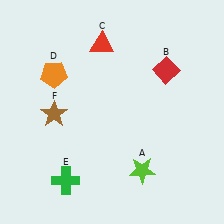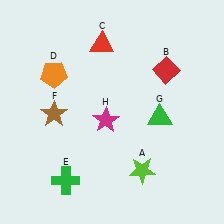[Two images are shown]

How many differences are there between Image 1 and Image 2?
There are 2 differences between the two images.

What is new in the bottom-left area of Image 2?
A magenta star (H) was added in the bottom-left area of Image 2.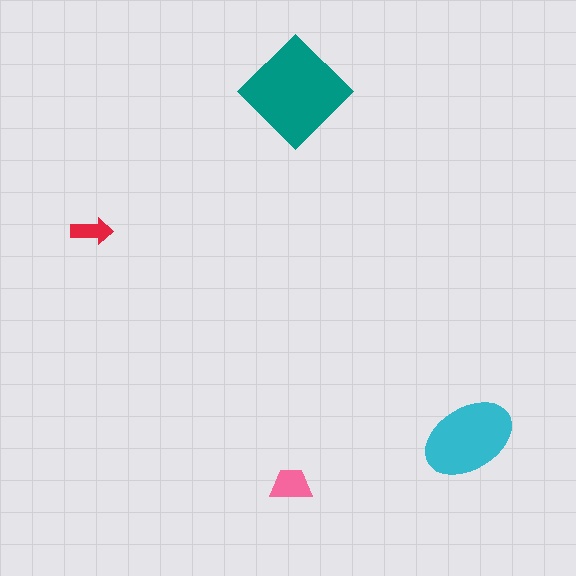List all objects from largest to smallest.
The teal diamond, the cyan ellipse, the pink trapezoid, the red arrow.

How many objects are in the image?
There are 4 objects in the image.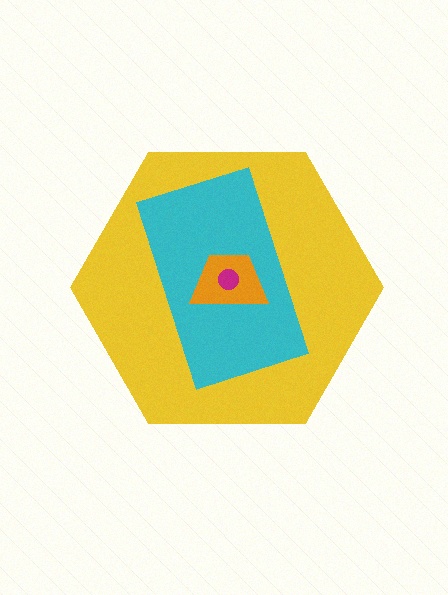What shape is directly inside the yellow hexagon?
The cyan rectangle.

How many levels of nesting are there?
4.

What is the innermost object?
The magenta circle.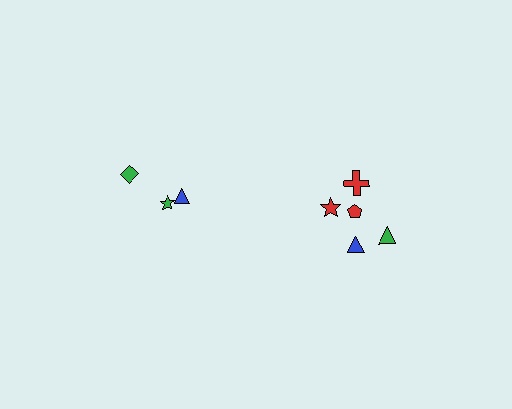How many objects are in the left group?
There are 3 objects.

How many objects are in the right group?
There are 5 objects.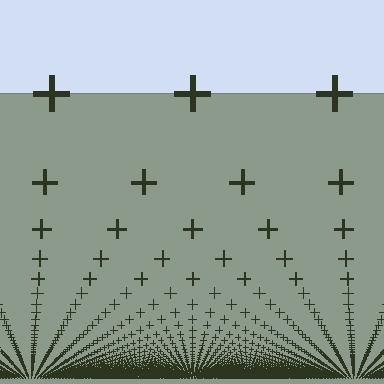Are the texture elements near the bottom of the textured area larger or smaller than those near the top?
Smaller. The gradient is inverted — elements near the bottom are smaller and denser.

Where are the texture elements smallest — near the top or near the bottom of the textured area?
Near the bottom.